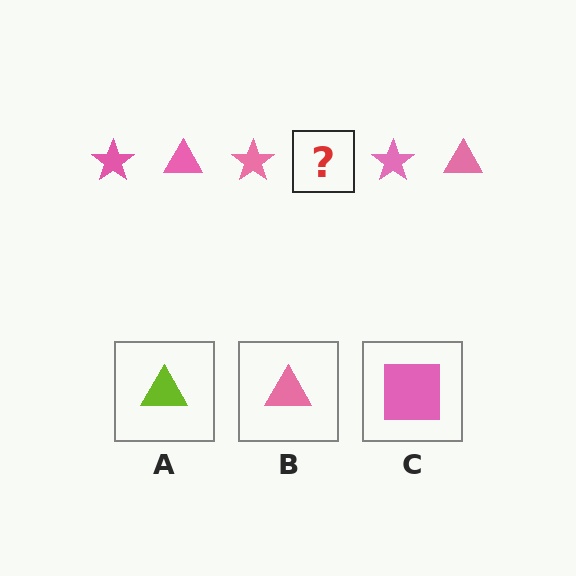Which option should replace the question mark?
Option B.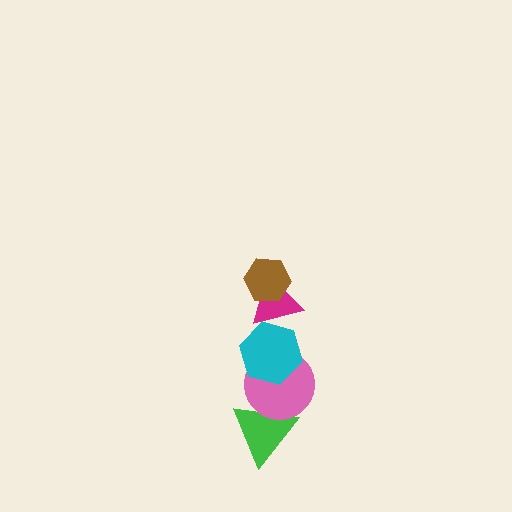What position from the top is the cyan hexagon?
The cyan hexagon is 3rd from the top.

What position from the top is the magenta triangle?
The magenta triangle is 2nd from the top.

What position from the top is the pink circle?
The pink circle is 4th from the top.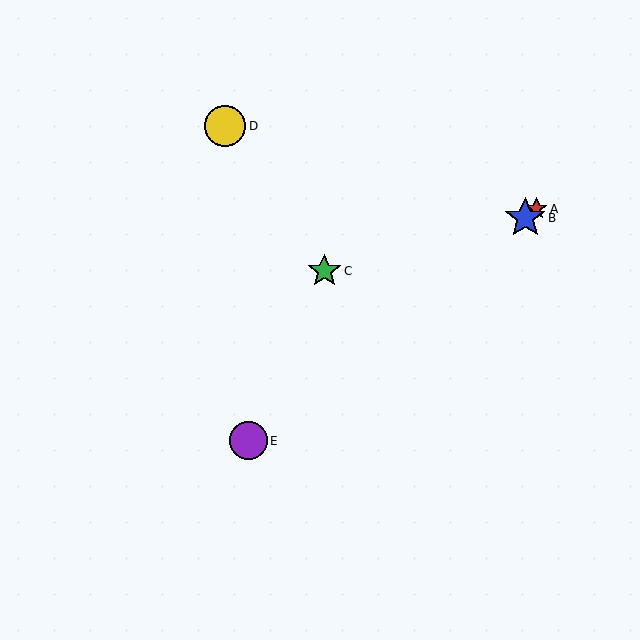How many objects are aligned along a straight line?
3 objects (A, B, E) are aligned along a straight line.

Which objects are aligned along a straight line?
Objects A, B, E are aligned along a straight line.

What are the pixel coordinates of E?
Object E is at (248, 441).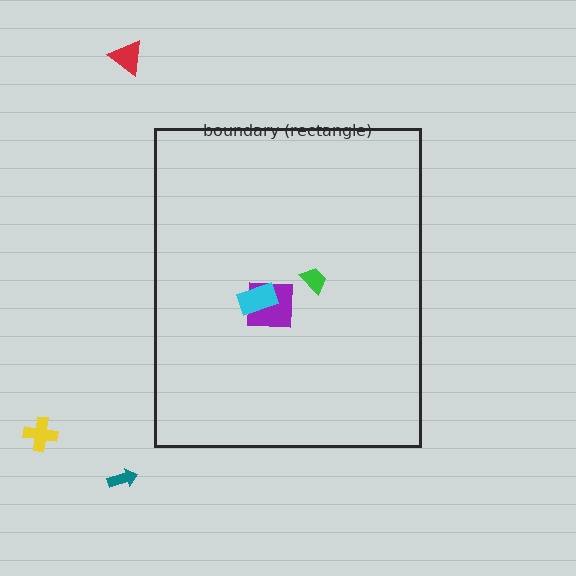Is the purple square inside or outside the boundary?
Inside.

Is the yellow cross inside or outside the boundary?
Outside.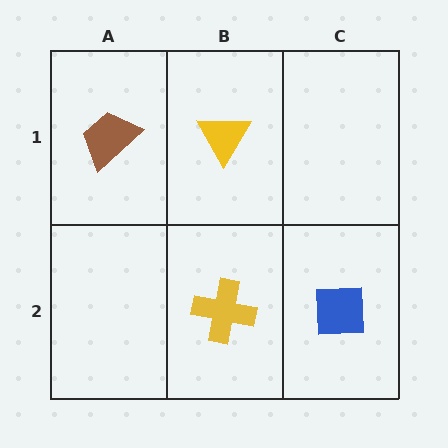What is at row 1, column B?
A yellow triangle.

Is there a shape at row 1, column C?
No, that cell is empty.